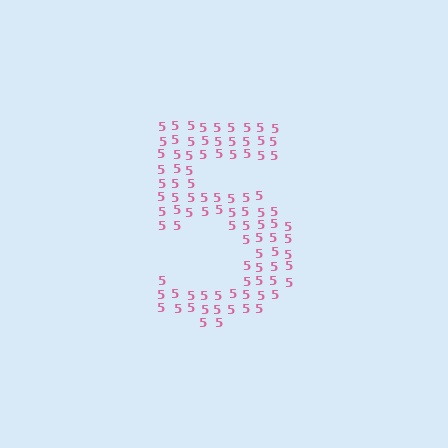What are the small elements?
The small elements are digit 5's.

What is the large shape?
The large shape is the digit 5.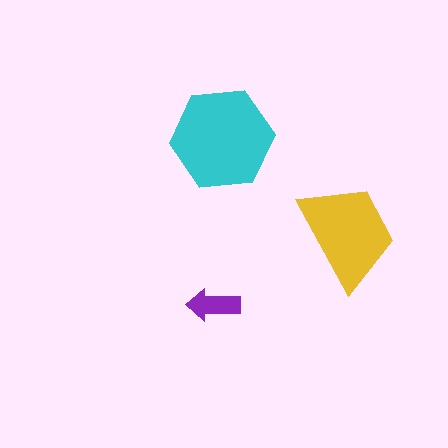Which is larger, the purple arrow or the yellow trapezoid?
The yellow trapezoid.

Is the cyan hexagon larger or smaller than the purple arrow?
Larger.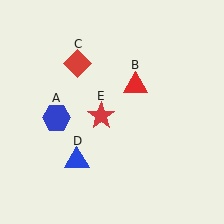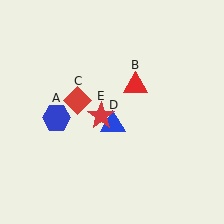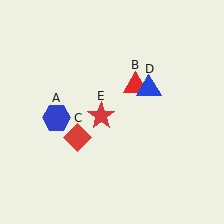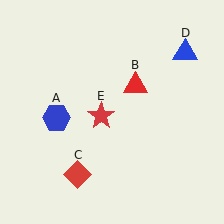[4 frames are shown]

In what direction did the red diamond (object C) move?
The red diamond (object C) moved down.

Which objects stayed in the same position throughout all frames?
Blue hexagon (object A) and red triangle (object B) and red star (object E) remained stationary.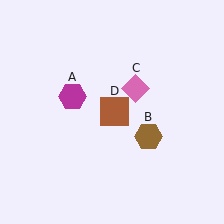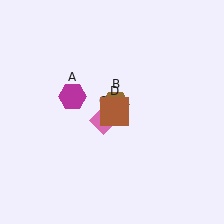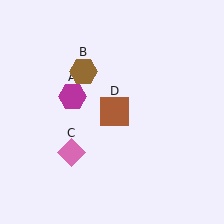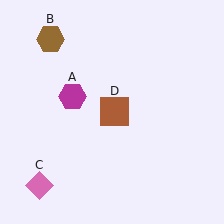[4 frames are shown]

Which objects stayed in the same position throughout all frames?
Magenta hexagon (object A) and brown square (object D) remained stationary.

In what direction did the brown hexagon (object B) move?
The brown hexagon (object B) moved up and to the left.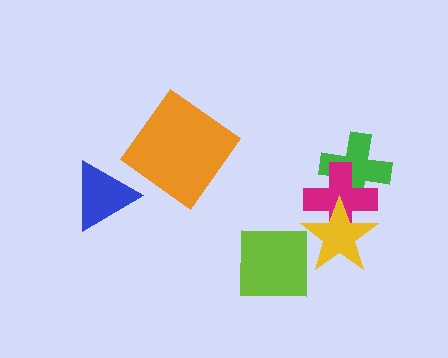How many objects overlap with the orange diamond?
0 objects overlap with the orange diamond.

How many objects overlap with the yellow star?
1 object overlaps with the yellow star.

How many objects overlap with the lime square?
0 objects overlap with the lime square.